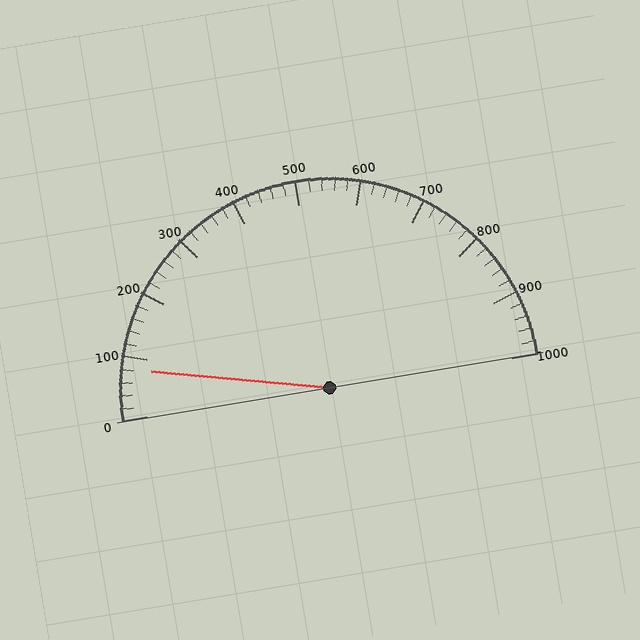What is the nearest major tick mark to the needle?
The nearest major tick mark is 100.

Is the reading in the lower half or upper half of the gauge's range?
The reading is in the lower half of the range (0 to 1000).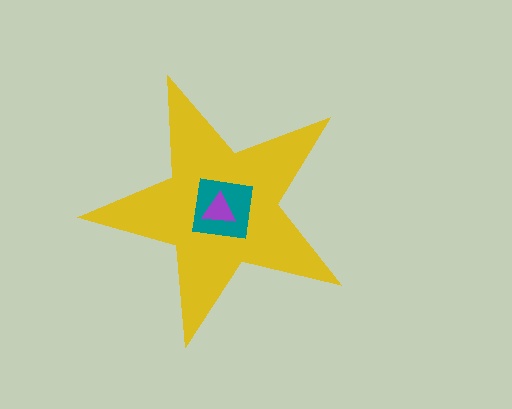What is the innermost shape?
The purple triangle.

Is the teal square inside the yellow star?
Yes.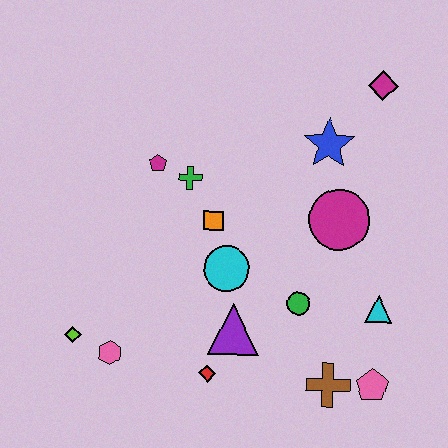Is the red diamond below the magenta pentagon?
Yes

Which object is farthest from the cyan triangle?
The lime diamond is farthest from the cyan triangle.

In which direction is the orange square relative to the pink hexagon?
The orange square is above the pink hexagon.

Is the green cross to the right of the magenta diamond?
No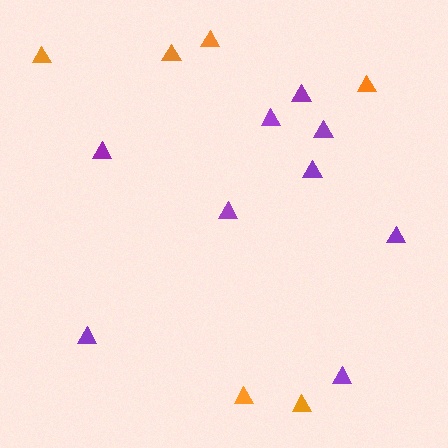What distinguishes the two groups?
There are 2 groups: one group of orange triangles (6) and one group of purple triangles (9).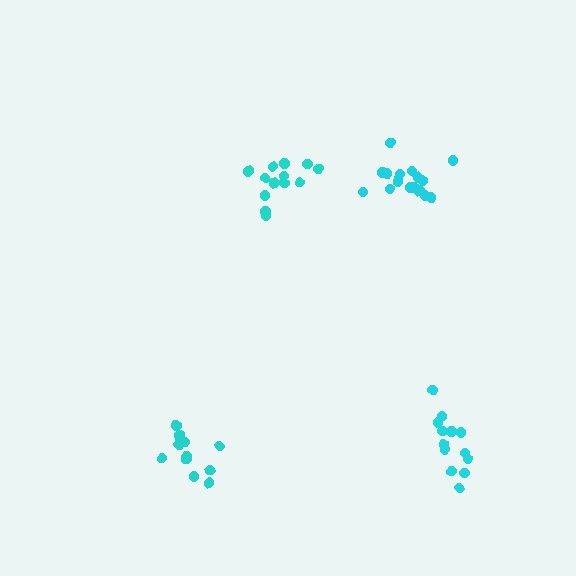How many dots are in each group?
Group 1: 17 dots, Group 2: 13 dots, Group 3: 13 dots, Group 4: 12 dots (55 total).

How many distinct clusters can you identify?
There are 4 distinct clusters.